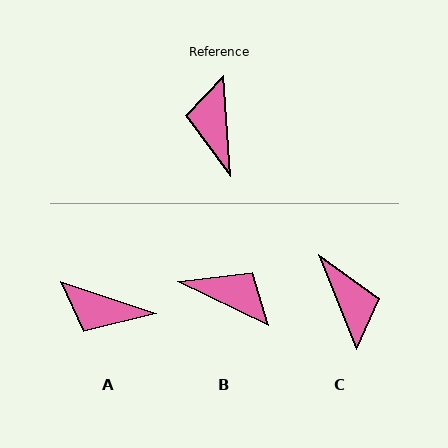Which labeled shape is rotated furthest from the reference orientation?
C, about 161 degrees away.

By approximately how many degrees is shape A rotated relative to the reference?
Approximately 68 degrees counter-clockwise.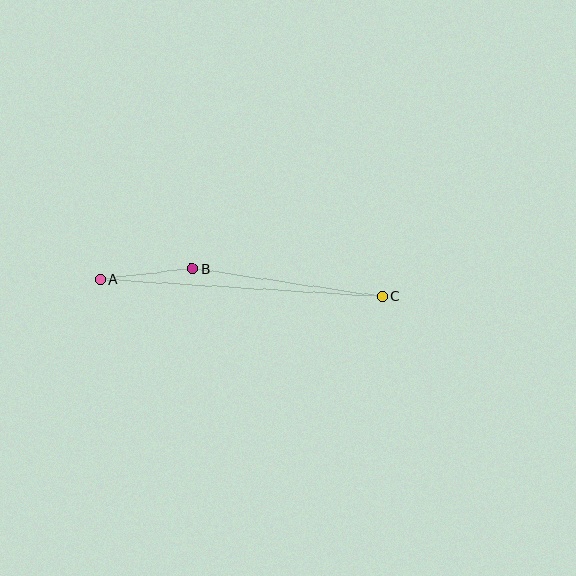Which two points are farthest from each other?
Points A and C are farthest from each other.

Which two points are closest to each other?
Points A and B are closest to each other.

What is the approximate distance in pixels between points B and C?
The distance between B and C is approximately 192 pixels.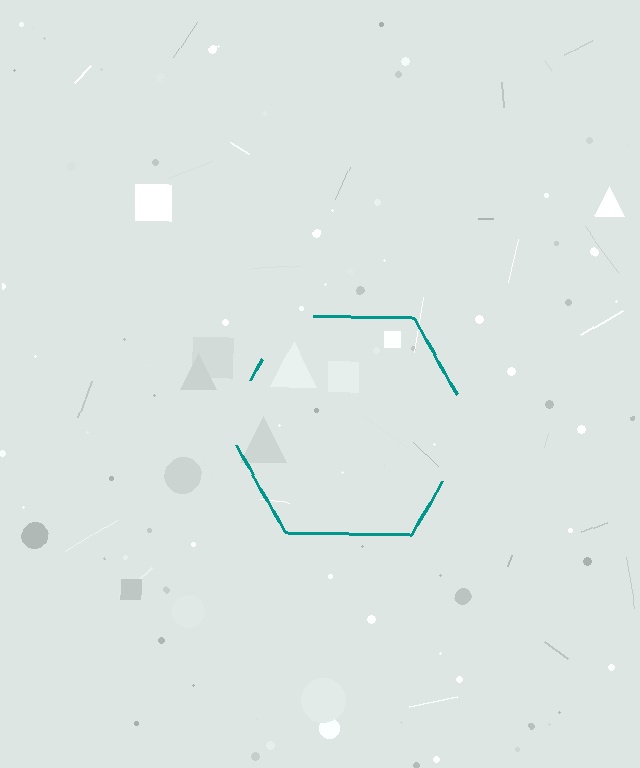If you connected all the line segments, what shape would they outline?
They would outline a hexagon.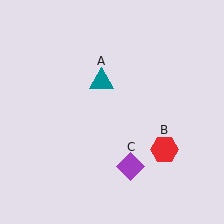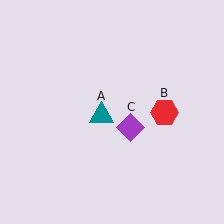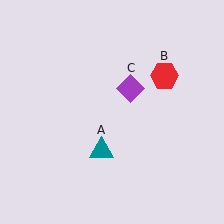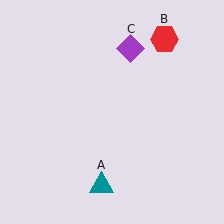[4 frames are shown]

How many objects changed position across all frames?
3 objects changed position: teal triangle (object A), red hexagon (object B), purple diamond (object C).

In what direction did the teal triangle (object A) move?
The teal triangle (object A) moved down.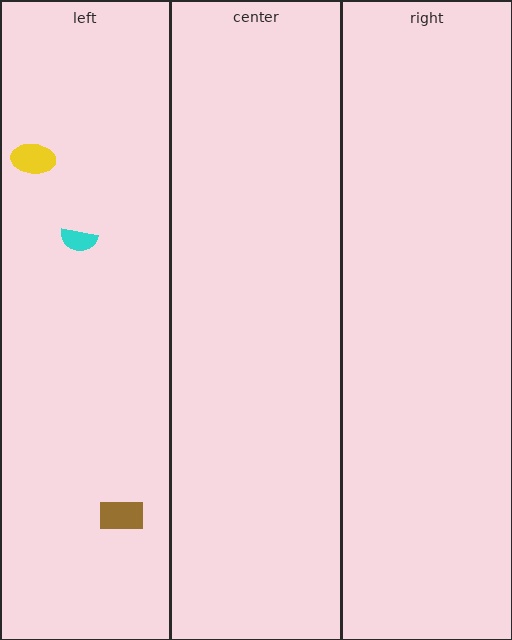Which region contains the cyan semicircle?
The left region.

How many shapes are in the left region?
3.